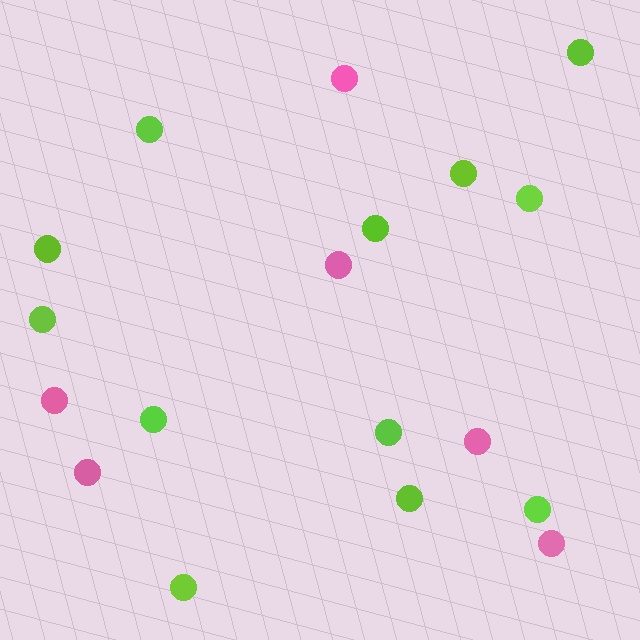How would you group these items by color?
There are 2 groups: one group of pink circles (6) and one group of lime circles (12).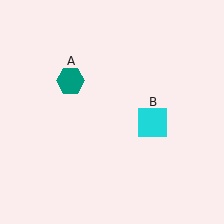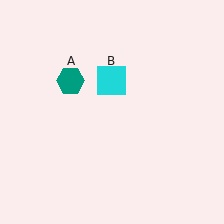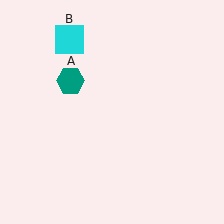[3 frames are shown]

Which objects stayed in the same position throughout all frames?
Teal hexagon (object A) remained stationary.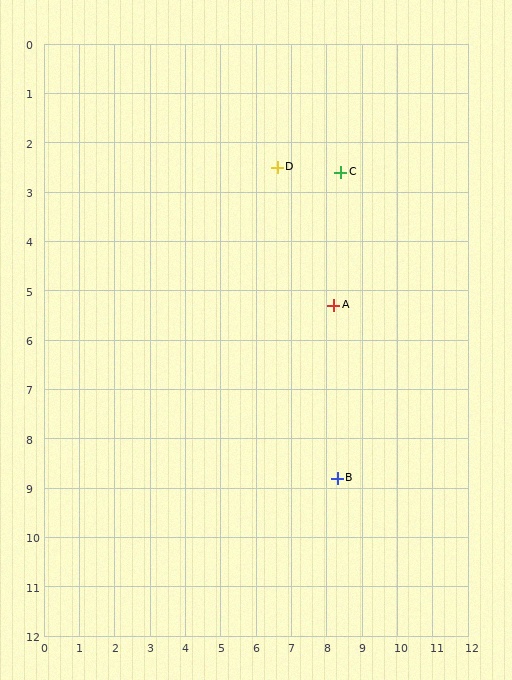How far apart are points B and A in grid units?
Points B and A are about 3.5 grid units apart.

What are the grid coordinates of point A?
Point A is at approximately (8.2, 5.3).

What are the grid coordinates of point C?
Point C is at approximately (8.4, 2.6).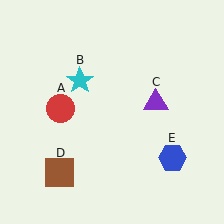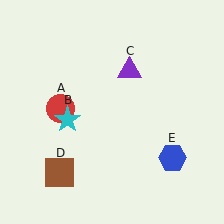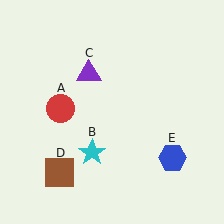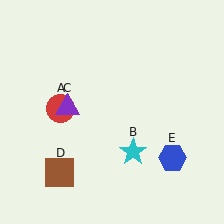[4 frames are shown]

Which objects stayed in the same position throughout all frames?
Red circle (object A) and brown square (object D) and blue hexagon (object E) remained stationary.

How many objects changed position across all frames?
2 objects changed position: cyan star (object B), purple triangle (object C).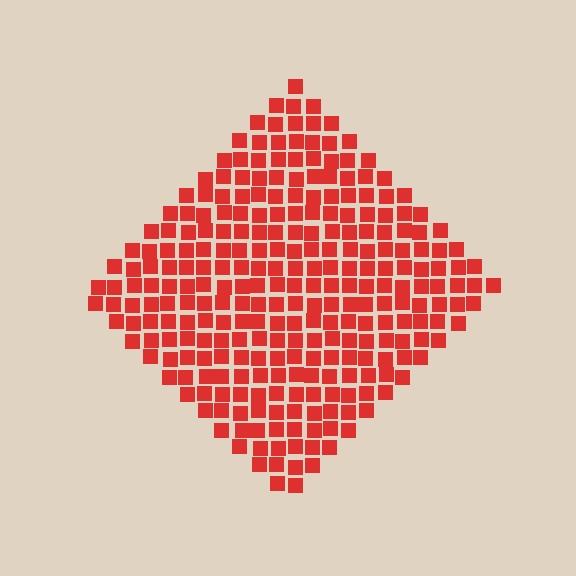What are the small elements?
The small elements are squares.